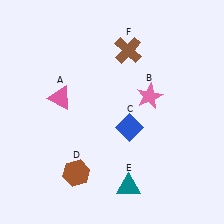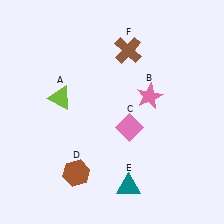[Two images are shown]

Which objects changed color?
A changed from pink to lime. C changed from blue to pink.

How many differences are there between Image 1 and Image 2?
There are 2 differences between the two images.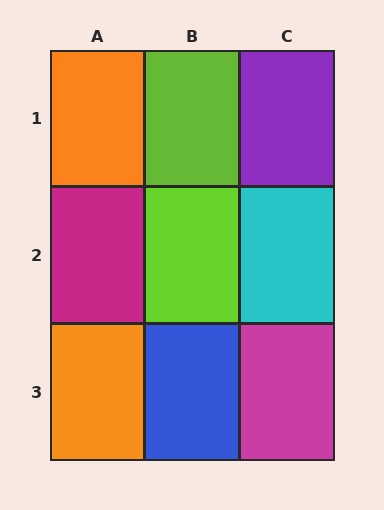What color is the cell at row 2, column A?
Magenta.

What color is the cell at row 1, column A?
Orange.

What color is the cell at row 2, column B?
Lime.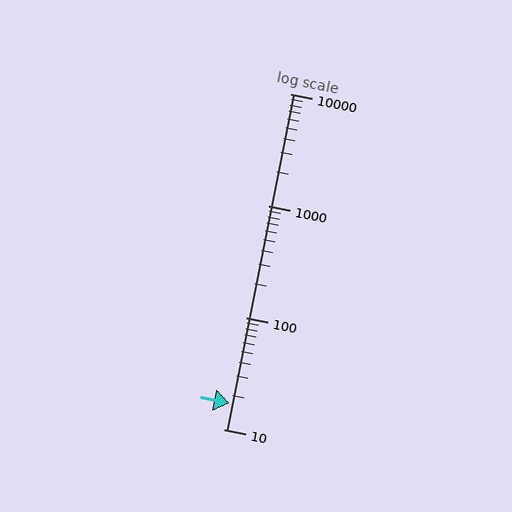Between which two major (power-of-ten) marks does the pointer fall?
The pointer is between 10 and 100.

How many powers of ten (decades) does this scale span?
The scale spans 3 decades, from 10 to 10000.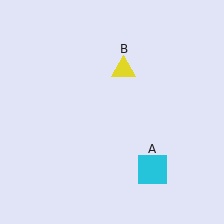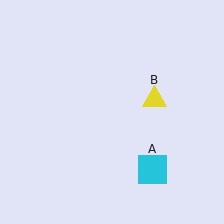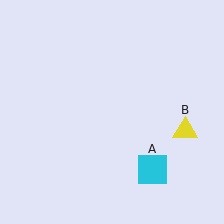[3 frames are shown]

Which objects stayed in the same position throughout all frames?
Cyan square (object A) remained stationary.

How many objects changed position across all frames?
1 object changed position: yellow triangle (object B).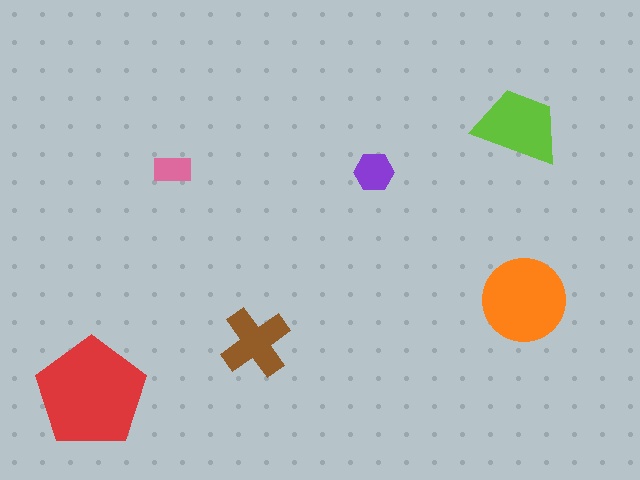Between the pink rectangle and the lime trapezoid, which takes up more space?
The lime trapezoid.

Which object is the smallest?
The pink rectangle.